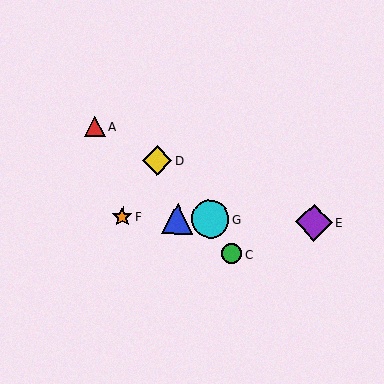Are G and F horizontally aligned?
Yes, both are at y≈219.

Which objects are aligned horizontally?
Objects B, E, F, G are aligned horizontally.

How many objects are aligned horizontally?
4 objects (B, E, F, G) are aligned horizontally.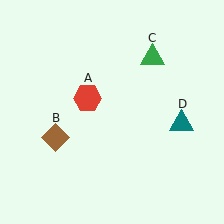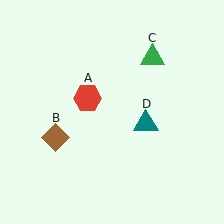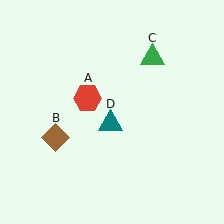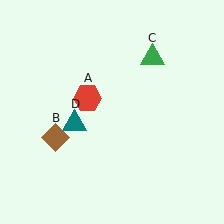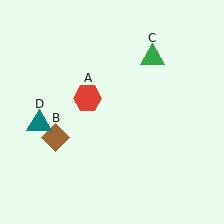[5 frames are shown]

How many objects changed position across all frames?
1 object changed position: teal triangle (object D).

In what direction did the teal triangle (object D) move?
The teal triangle (object D) moved left.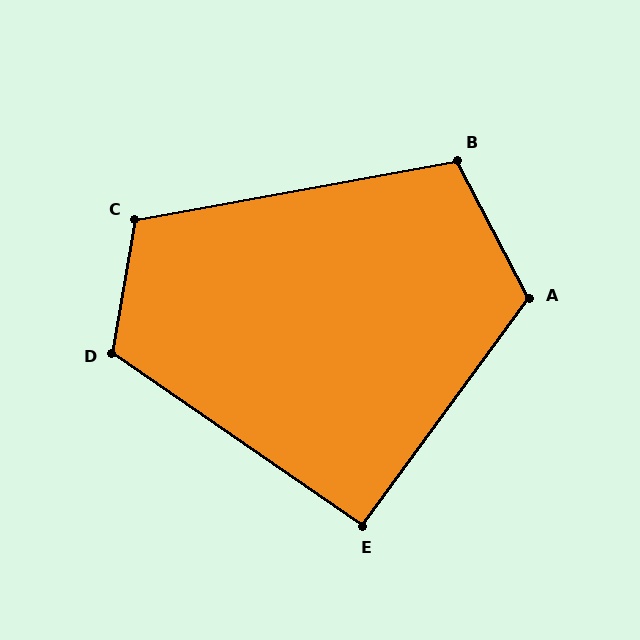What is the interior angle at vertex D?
Approximately 115 degrees (obtuse).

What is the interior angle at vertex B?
Approximately 107 degrees (obtuse).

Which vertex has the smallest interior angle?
E, at approximately 92 degrees.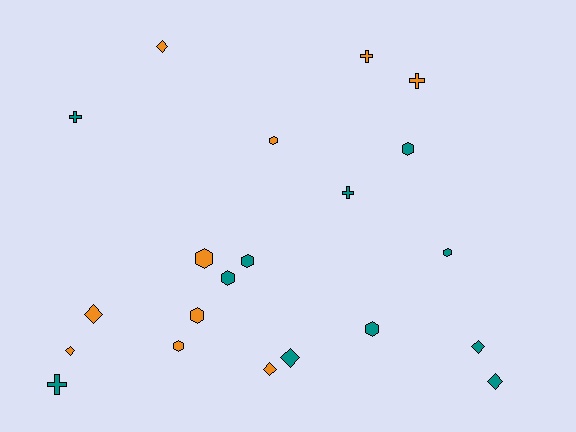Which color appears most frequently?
Teal, with 11 objects.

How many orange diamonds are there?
There are 4 orange diamonds.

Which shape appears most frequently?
Hexagon, with 9 objects.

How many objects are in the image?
There are 21 objects.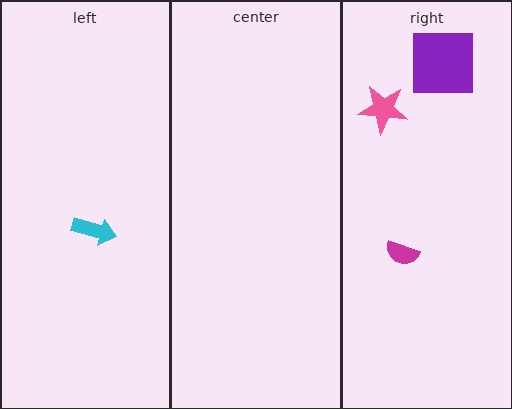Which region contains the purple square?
The right region.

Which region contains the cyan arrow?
The left region.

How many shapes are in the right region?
3.